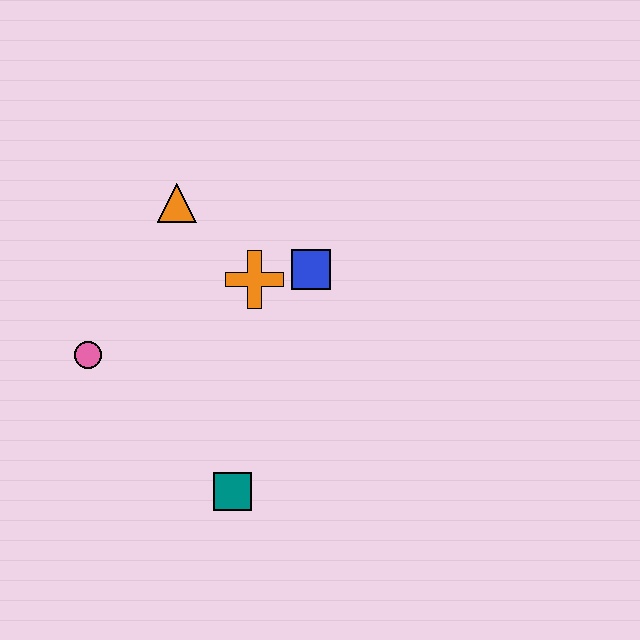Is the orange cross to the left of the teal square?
No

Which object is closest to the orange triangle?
The orange cross is closest to the orange triangle.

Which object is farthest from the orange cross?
The teal square is farthest from the orange cross.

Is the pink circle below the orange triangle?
Yes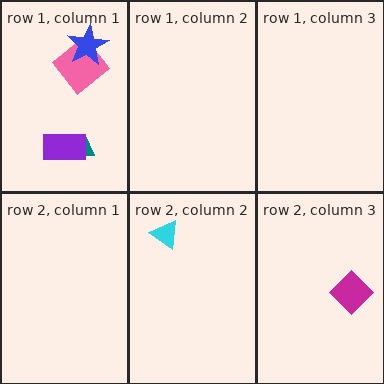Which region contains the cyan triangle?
The row 2, column 2 region.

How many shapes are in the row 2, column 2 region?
1.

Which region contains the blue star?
The row 1, column 1 region.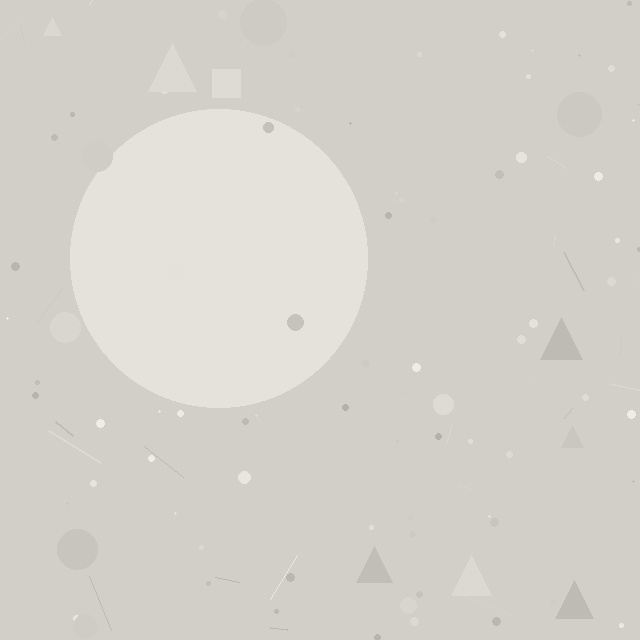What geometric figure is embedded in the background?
A circle is embedded in the background.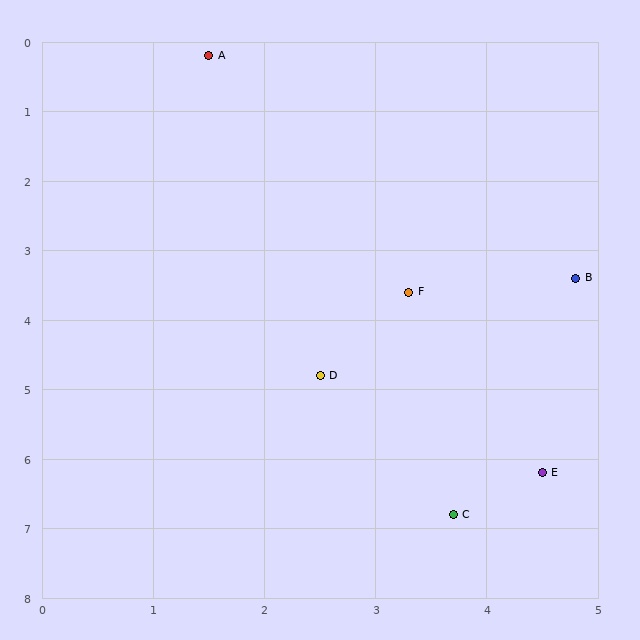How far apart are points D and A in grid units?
Points D and A are about 4.7 grid units apart.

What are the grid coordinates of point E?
Point E is at approximately (4.5, 6.2).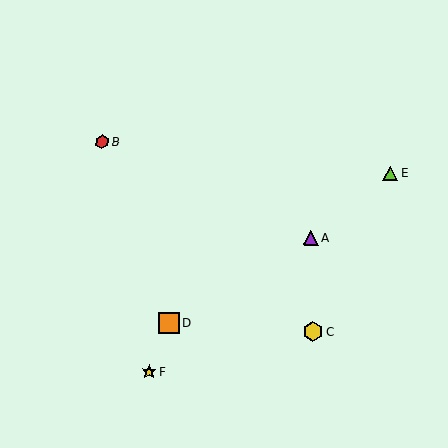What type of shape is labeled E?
Shape E is a lime triangle.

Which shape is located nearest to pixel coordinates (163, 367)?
The yellow star (labeled F) at (149, 371) is nearest to that location.